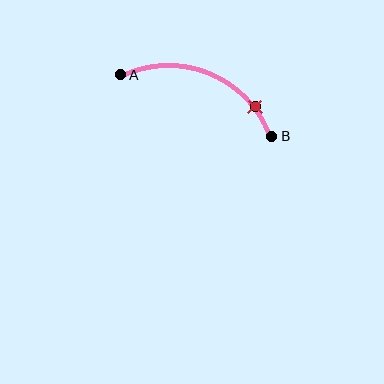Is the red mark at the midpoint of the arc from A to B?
No. The red mark lies on the arc but is closer to endpoint B. The arc midpoint would be at the point on the curve equidistant along the arc from both A and B.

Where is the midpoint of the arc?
The arc midpoint is the point on the curve farthest from the straight line joining A and B. It sits above that line.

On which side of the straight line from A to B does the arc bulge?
The arc bulges above the straight line connecting A and B.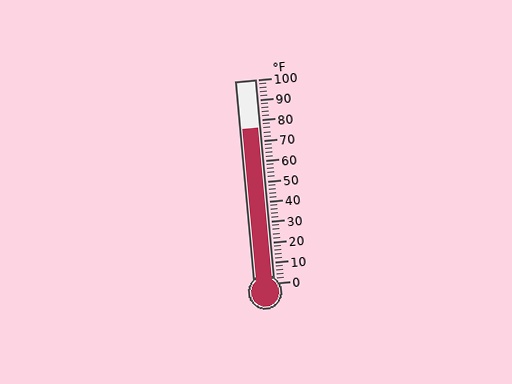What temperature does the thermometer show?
The thermometer shows approximately 76°F.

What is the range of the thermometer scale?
The thermometer scale ranges from 0°F to 100°F.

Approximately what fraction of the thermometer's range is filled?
The thermometer is filled to approximately 75% of its range.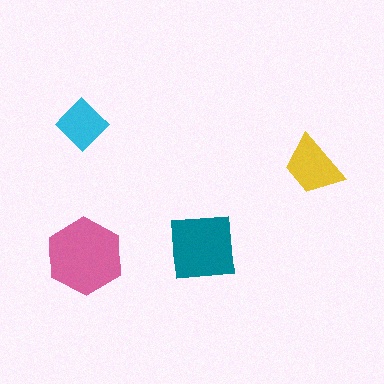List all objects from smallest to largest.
The cyan diamond, the yellow trapezoid, the teal square, the pink hexagon.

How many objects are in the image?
There are 4 objects in the image.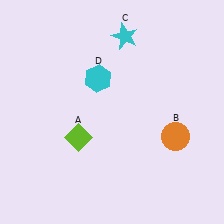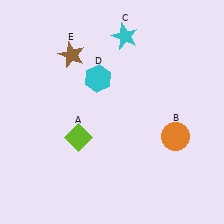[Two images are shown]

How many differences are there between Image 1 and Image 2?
There is 1 difference between the two images.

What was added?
A brown star (E) was added in Image 2.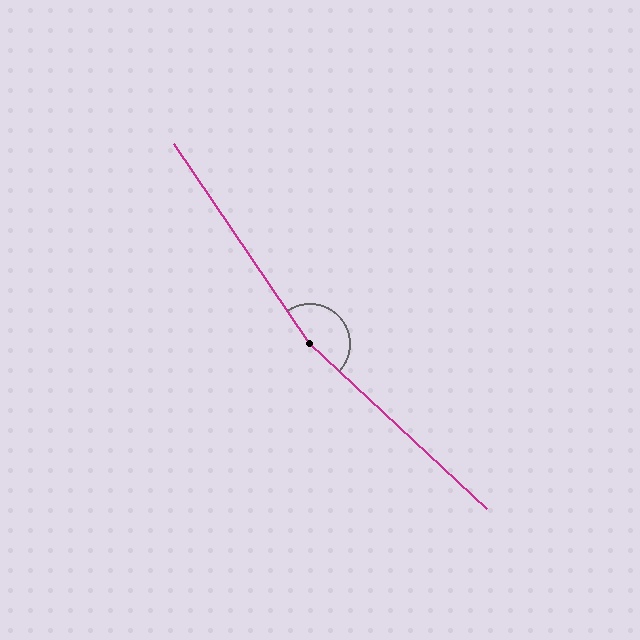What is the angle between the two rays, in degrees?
Approximately 167 degrees.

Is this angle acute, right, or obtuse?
It is obtuse.